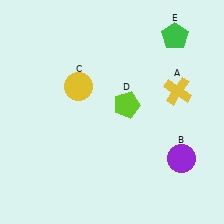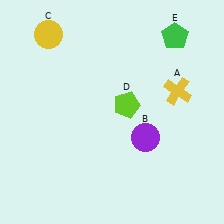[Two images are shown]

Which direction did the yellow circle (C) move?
The yellow circle (C) moved up.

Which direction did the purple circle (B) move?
The purple circle (B) moved left.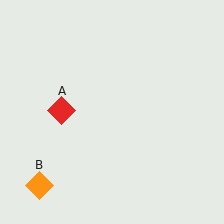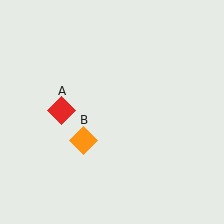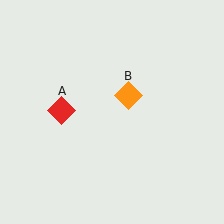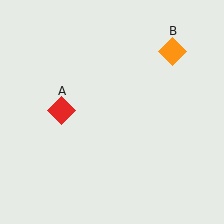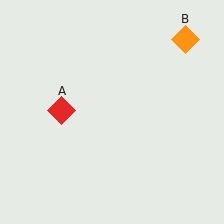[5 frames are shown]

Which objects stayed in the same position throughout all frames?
Red diamond (object A) remained stationary.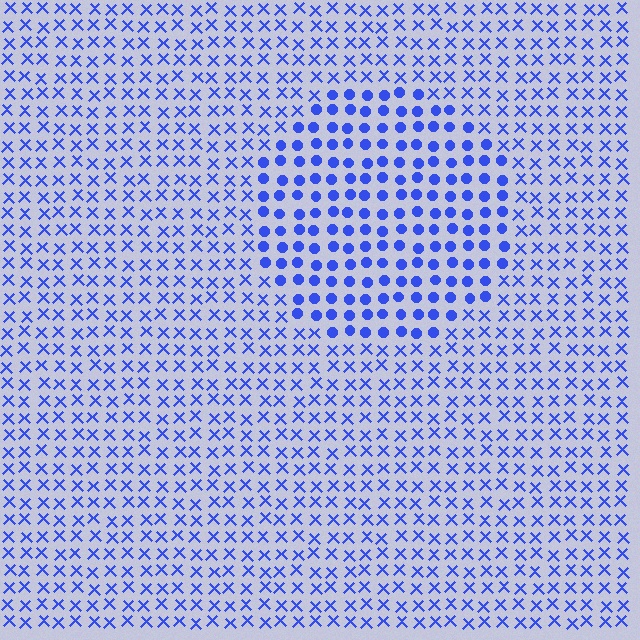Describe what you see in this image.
The image is filled with small blue elements arranged in a uniform grid. A circle-shaped region contains circles, while the surrounding area contains X marks. The boundary is defined purely by the change in element shape.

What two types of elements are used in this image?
The image uses circles inside the circle region and X marks outside it.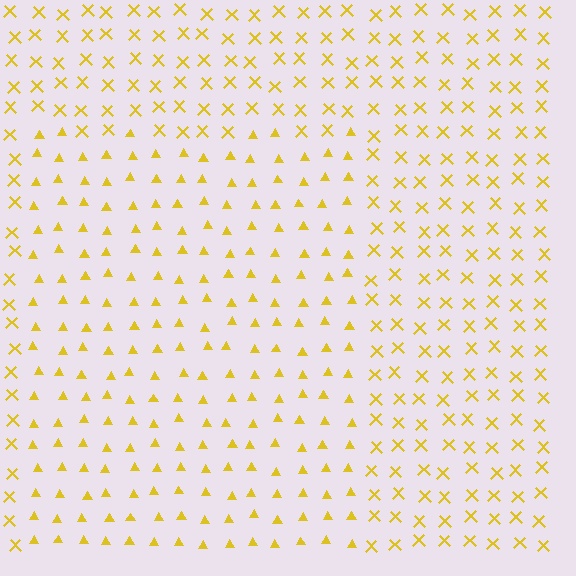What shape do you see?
I see a rectangle.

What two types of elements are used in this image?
The image uses triangles inside the rectangle region and X marks outside it.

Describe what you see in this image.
The image is filled with small yellow elements arranged in a uniform grid. A rectangle-shaped region contains triangles, while the surrounding area contains X marks. The boundary is defined purely by the change in element shape.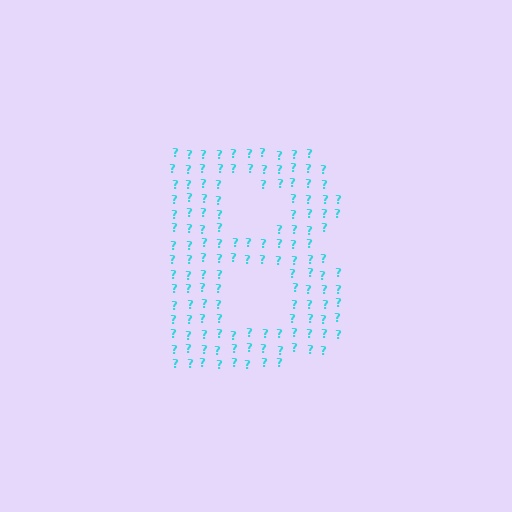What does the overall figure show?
The overall figure shows the letter B.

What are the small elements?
The small elements are question marks.